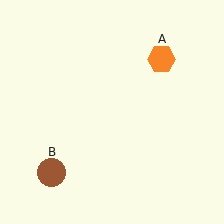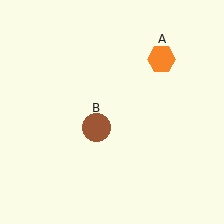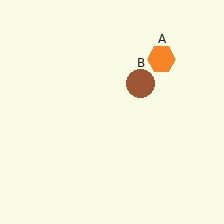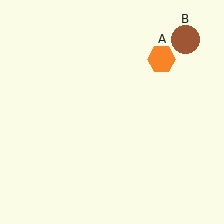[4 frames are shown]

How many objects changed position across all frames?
1 object changed position: brown circle (object B).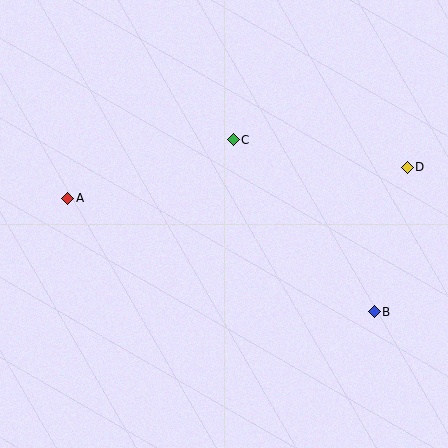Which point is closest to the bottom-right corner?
Point B is closest to the bottom-right corner.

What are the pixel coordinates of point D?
Point D is at (407, 167).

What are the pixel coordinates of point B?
Point B is at (374, 312).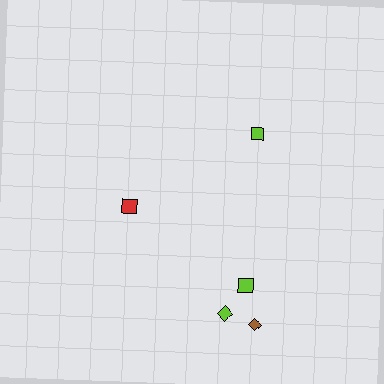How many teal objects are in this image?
There are no teal objects.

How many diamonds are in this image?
There are 2 diamonds.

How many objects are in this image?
There are 5 objects.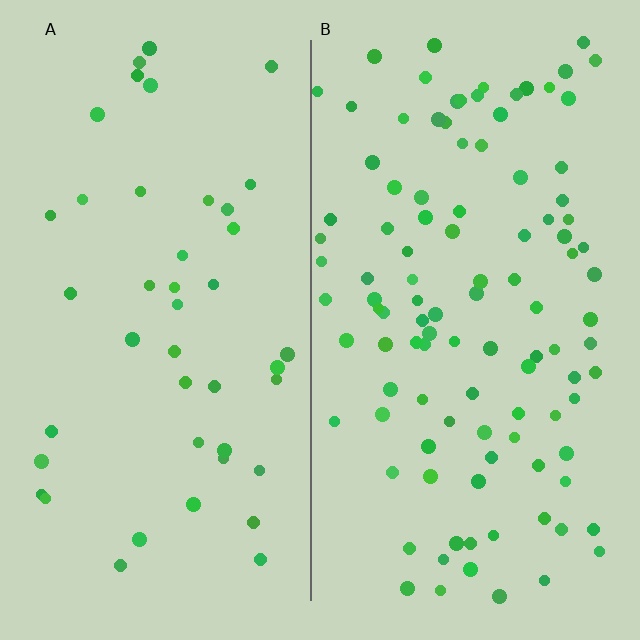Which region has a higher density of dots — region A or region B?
B (the right).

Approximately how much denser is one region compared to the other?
Approximately 2.5× — region B over region A.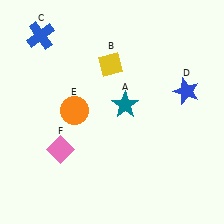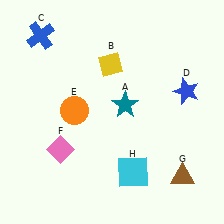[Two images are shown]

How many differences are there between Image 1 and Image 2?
There are 2 differences between the two images.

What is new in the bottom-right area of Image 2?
A cyan square (H) was added in the bottom-right area of Image 2.